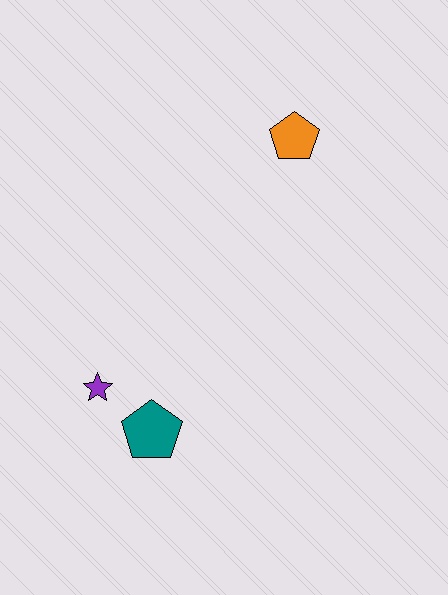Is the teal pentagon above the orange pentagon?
No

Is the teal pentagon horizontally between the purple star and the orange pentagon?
Yes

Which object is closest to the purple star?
The teal pentagon is closest to the purple star.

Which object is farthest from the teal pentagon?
The orange pentagon is farthest from the teal pentagon.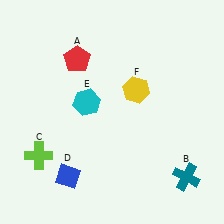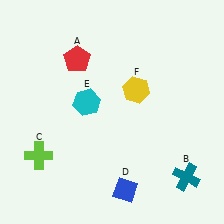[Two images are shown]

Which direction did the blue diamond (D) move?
The blue diamond (D) moved right.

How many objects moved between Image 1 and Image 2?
1 object moved between the two images.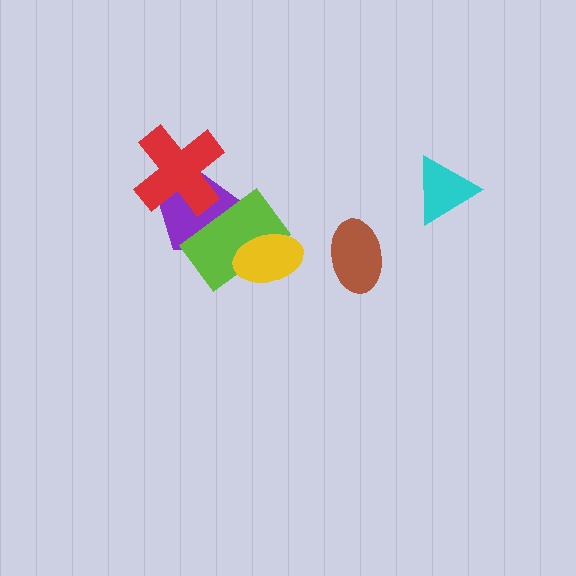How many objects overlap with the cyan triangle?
0 objects overlap with the cyan triangle.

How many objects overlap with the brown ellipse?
0 objects overlap with the brown ellipse.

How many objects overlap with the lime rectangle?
2 objects overlap with the lime rectangle.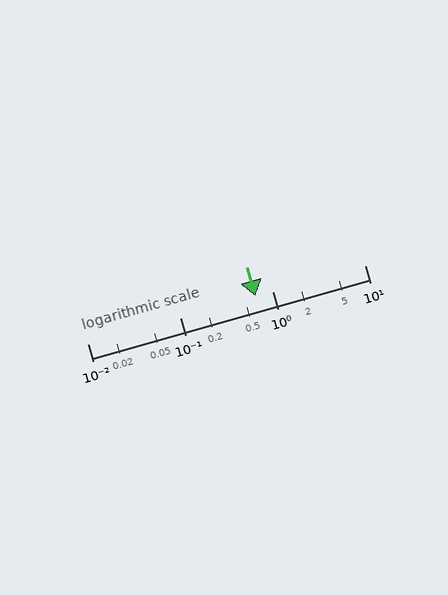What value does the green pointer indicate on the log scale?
The pointer indicates approximately 0.66.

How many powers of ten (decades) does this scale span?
The scale spans 3 decades, from 0.01 to 10.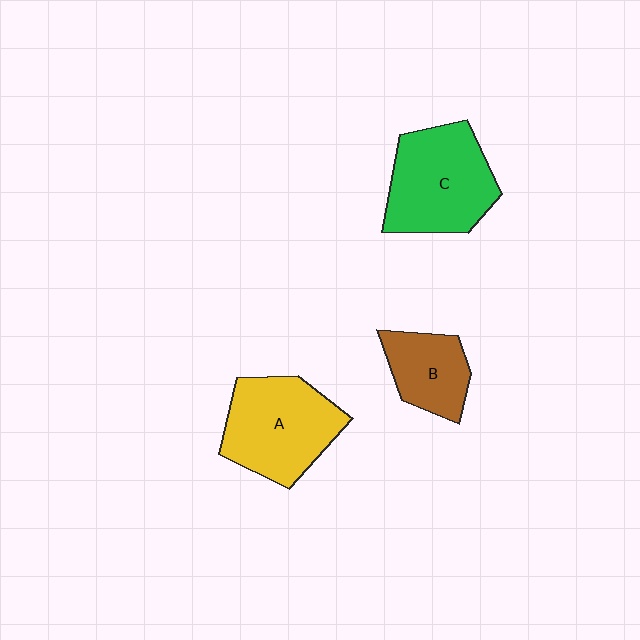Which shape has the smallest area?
Shape B (brown).